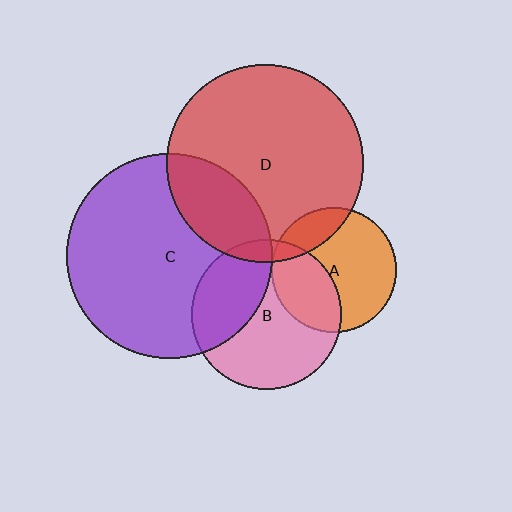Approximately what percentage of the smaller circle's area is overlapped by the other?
Approximately 5%.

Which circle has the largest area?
Circle C (purple).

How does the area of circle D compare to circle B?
Approximately 1.7 times.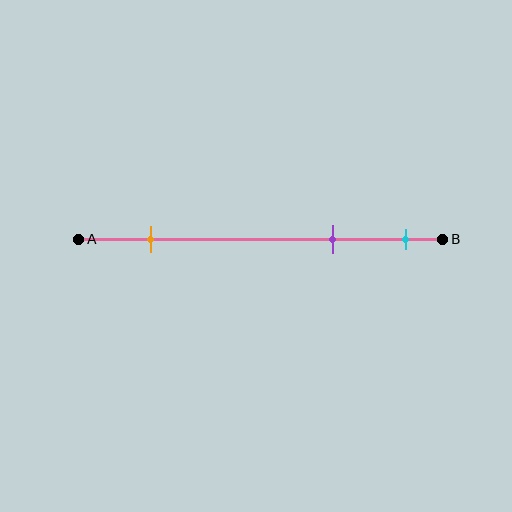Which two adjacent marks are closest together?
The purple and cyan marks are the closest adjacent pair.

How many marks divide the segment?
There are 3 marks dividing the segment.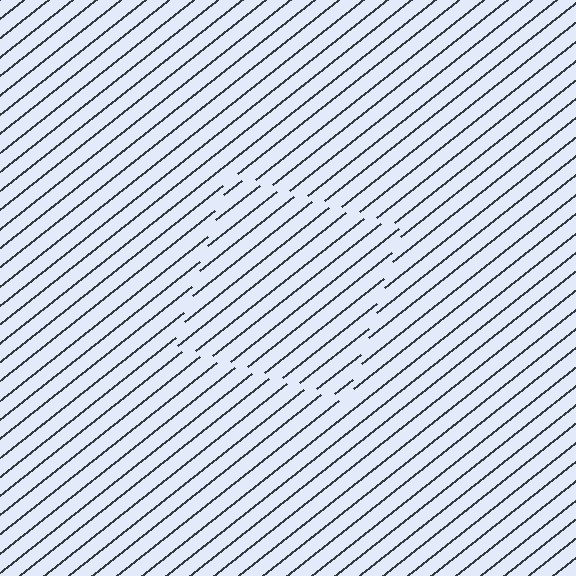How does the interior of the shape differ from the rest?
The interior of the shape contains the same grating, shifted by half a period — the contour is defined by the phase discontinuity where line-ends from the inner and outer gratings abut.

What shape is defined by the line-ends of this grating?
An illusory square. The interior of the shape contains the same grating, shifted by half a period — the contour is defined by the phase discontinuity where line-ends from the inner and outer gratings abut.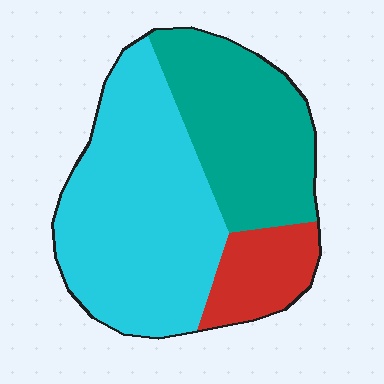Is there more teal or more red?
Teal.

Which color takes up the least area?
Red, at roughly 15%.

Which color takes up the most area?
Cyan, at roughly 50%.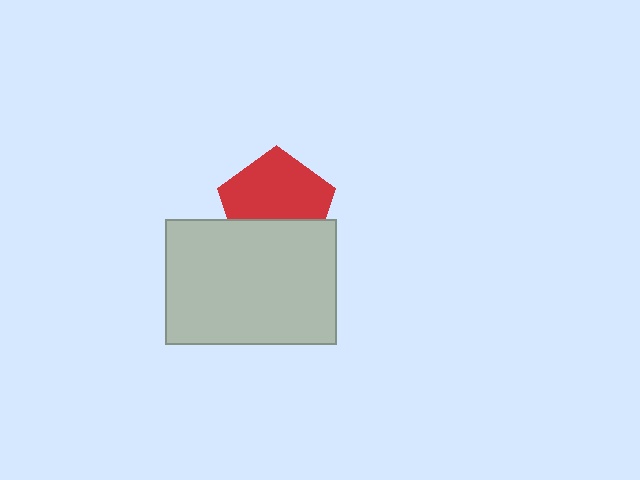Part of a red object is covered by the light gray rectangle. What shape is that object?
It is a pentagon.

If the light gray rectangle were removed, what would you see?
You would see the complete red pentagon.